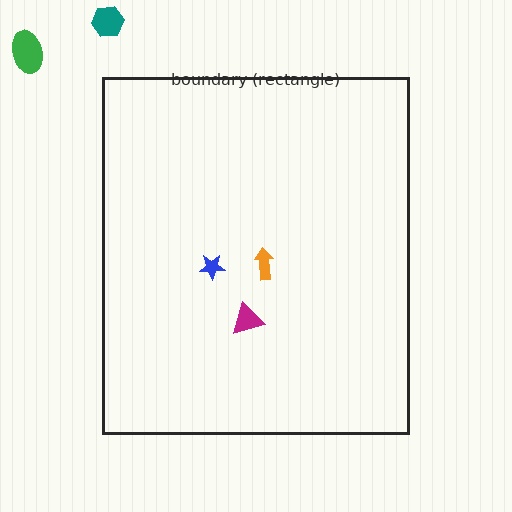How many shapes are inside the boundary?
3 inside, 2 outside.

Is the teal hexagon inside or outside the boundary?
Outside.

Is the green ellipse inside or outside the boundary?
Outside.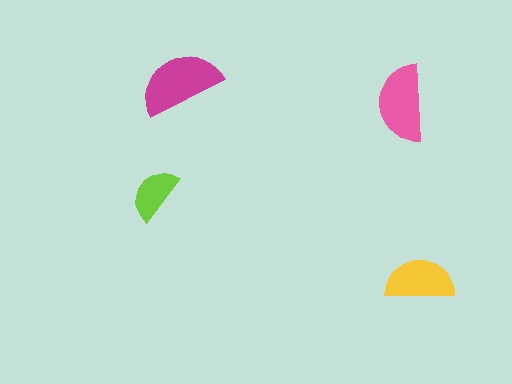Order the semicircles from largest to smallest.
the magenta one, the pink one, the yellow one, the lime one.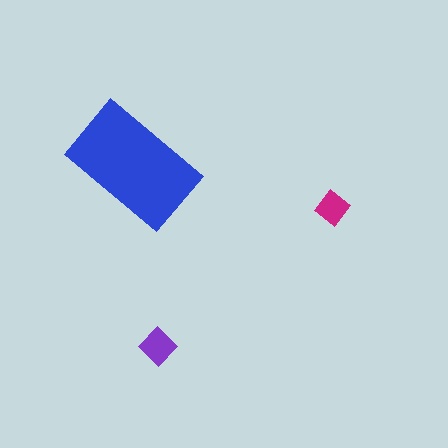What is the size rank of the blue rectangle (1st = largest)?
1st.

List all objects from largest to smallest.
The blue rectangle, the purple diamond, the magenta diamond.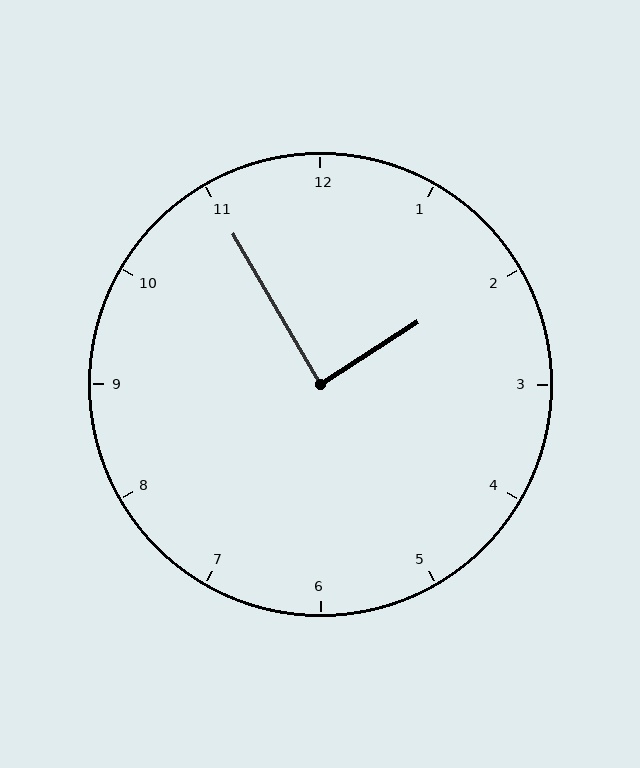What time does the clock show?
1:55.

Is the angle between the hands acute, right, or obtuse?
It is right.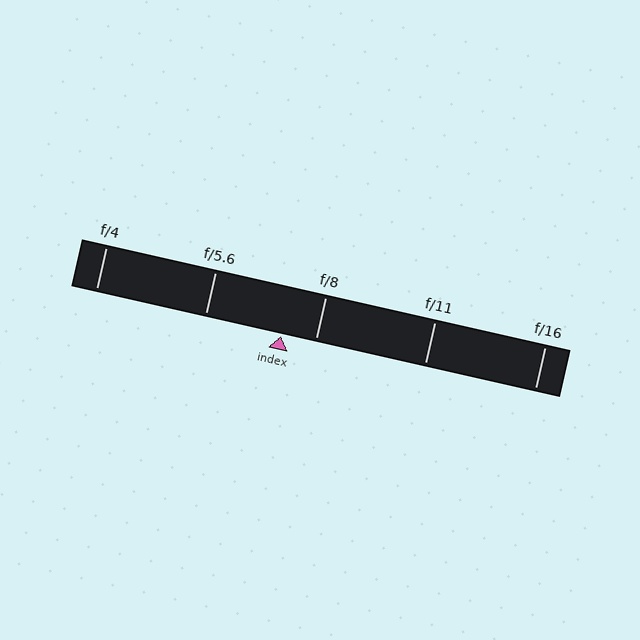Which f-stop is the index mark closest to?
The index mark is closest to f/8.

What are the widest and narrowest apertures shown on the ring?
The widest aperture shown is f/4 and the narrowest is f/16.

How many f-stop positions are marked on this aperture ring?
There are 5 f-stop positions marked.